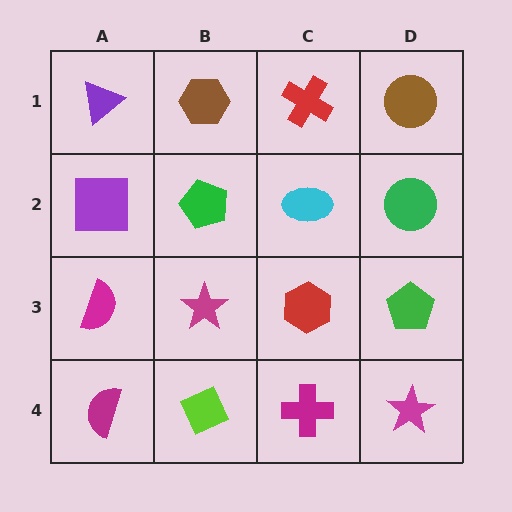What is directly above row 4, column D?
A green pentagon.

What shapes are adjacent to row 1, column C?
A cyan ellipse (row 2, column C), a brown hexagon (row 1, column B), a brown circle (row 1, column D).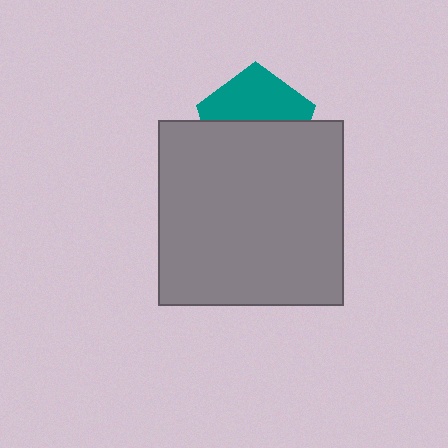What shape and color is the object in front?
The object in front is a gray square.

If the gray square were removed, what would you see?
You would see the complete teal pentagon.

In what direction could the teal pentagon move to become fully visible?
The teal pentagon could move up. That would shift it out from behind the gray square entirely.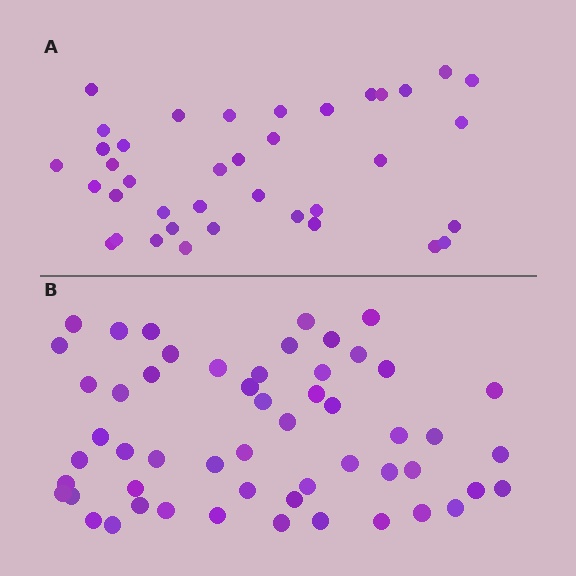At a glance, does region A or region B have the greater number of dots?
Region B (the bottom region) has more dots.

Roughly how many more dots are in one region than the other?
Region B has approximately 15 more dots than region A.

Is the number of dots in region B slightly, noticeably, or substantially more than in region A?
Region B has noticeably more, but not dramatically so. The ratio is roughly 1.4 to 1.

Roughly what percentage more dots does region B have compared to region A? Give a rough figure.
About 40% more.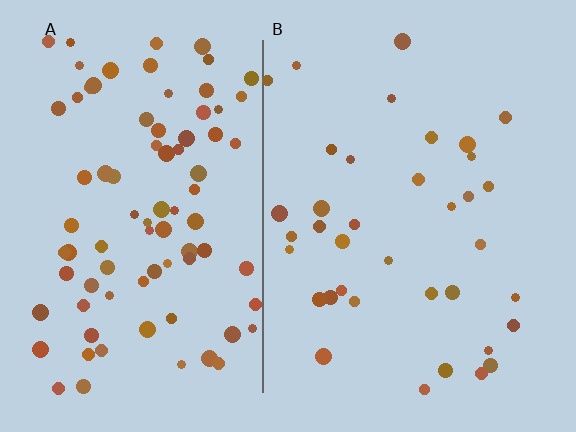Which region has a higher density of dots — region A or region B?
A (the left).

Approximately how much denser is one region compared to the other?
Approximately 2.3× — region A over region B.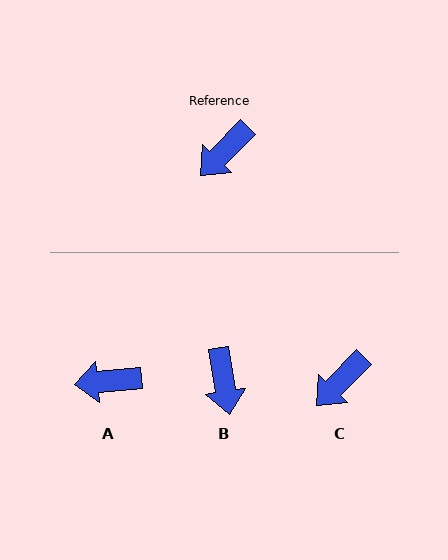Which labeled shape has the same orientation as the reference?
C.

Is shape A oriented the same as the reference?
No, it is off by about 40 degrees.